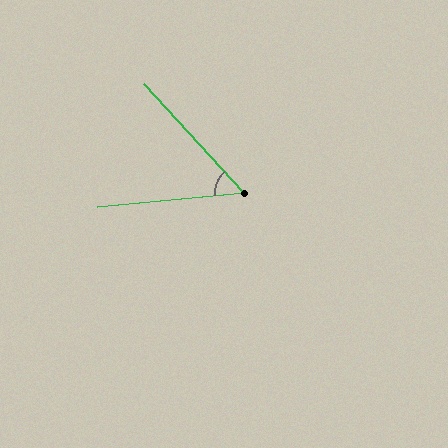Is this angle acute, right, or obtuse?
It is acute.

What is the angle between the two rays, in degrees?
Approximately 53 degrees.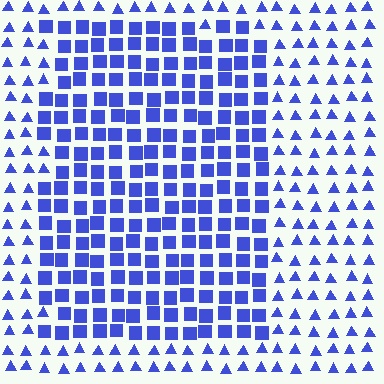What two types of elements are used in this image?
The image uses squares inside the rectangle region and triangles outside it.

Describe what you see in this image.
The image is filled with small blue elements arranged in a uniform grid. A rectangle-shaped region contains squares, while the surrounding area contains triangles. The boundary is defined purely by the change in element shape.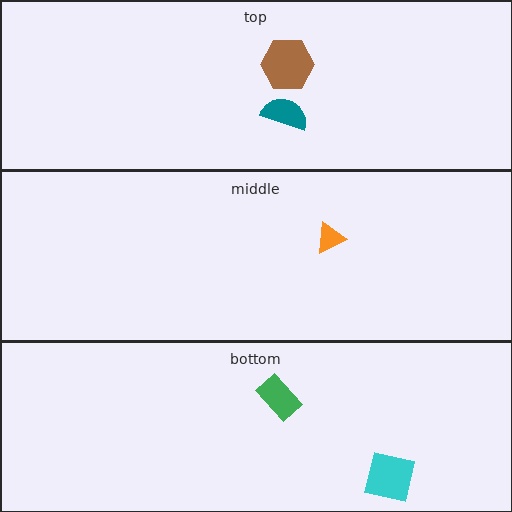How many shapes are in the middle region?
1.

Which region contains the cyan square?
The bottom region.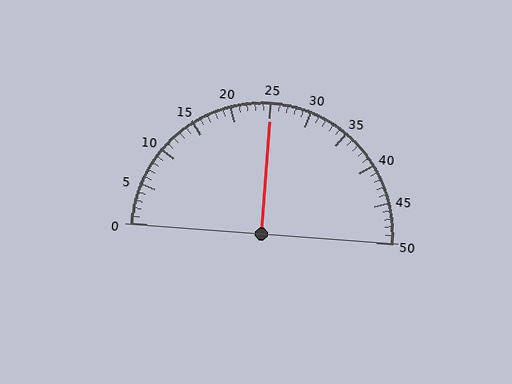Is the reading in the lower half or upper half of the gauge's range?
The reading is in the upper half of the range (0 to 50).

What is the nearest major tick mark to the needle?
The nearest major tick mark is 25.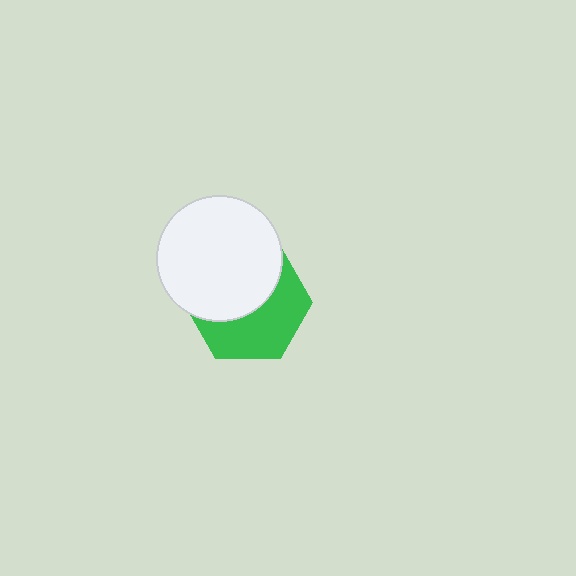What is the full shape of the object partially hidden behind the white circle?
The partially hidden object is a green hexagon.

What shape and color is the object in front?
The object in front is a white circle.